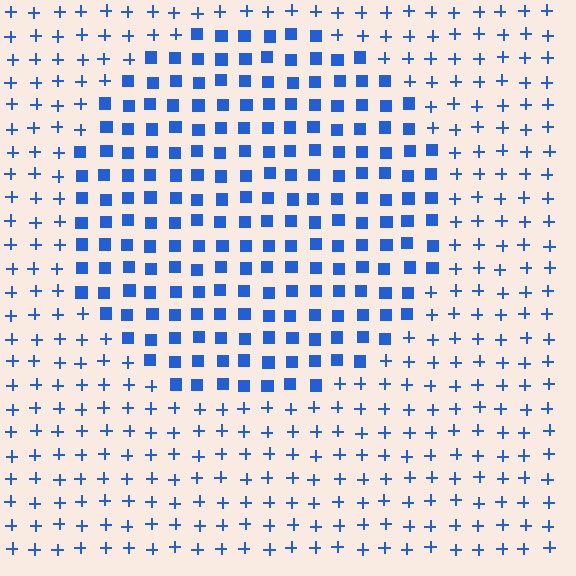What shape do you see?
I see a circle.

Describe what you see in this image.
The image is filled with small blue elements arranged in a uniform grid. A circle-shaped region contains squares, while the surrounding area contains plus signs. The boundary is defined purely by the change in element shape.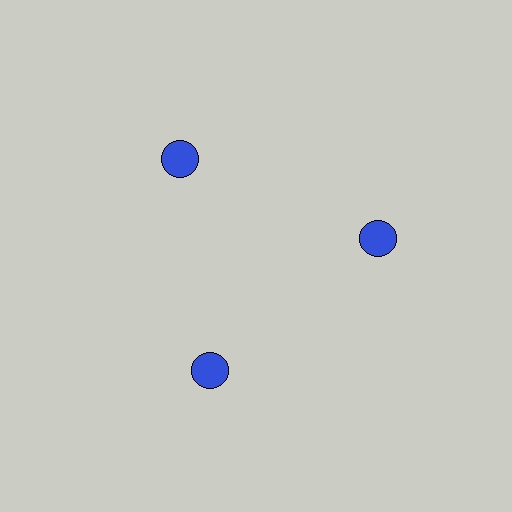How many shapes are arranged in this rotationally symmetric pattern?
There are 3 shapes, arranged in 3 groups of 1.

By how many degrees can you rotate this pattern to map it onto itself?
The pattern maps onto itself every 120 degrees of rotation.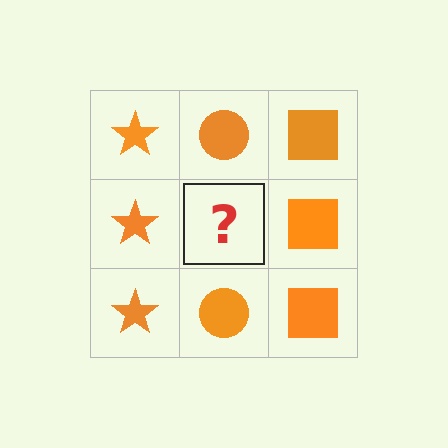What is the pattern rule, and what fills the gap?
The rule is that each column has a consistent shape. The gap should be filled with an orange circle.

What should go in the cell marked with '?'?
The missing cell should contain an orange circle.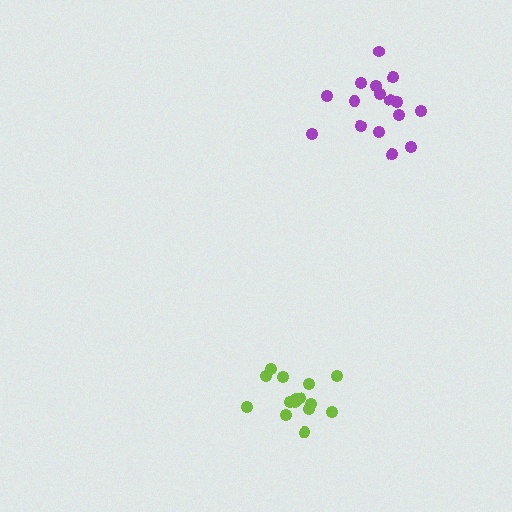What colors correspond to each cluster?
The clusters are colored: lime, purple.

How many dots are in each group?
Group 1: 15 dots, Group 2: 16 dots (31 total).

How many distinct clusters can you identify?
There are 2 distinct clusters.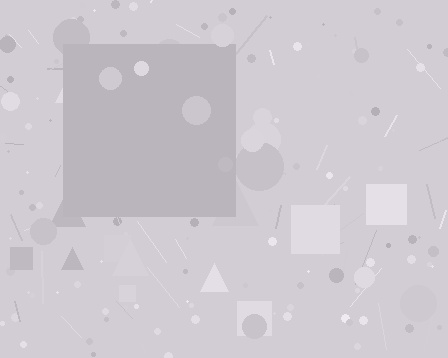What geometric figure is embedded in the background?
A square is embedded in the background.